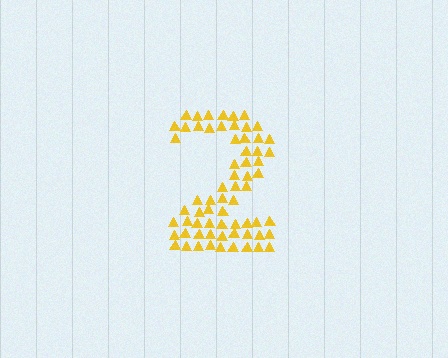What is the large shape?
The large shape is the digit 2.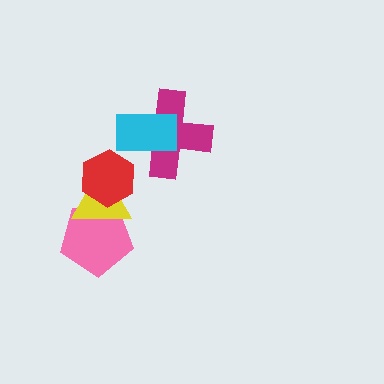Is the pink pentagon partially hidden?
Yes, it is partially covered by another shape.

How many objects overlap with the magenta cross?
1 object overlaps with the magenta cross.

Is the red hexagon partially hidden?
No, no other shape covers it.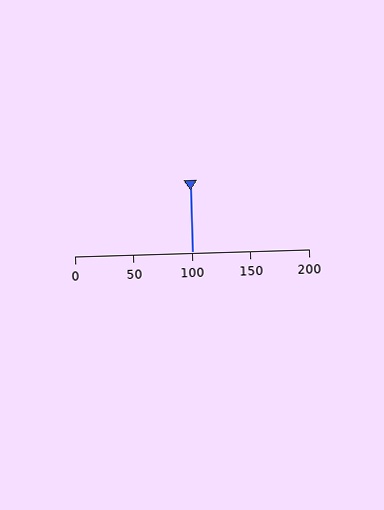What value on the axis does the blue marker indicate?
The marker indicates approximately 100.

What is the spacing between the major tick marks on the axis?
The major ticks are spaced 50 apart.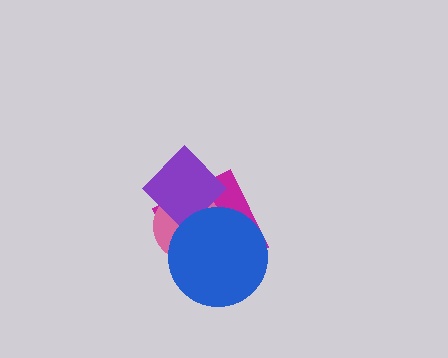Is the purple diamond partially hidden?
Yes, it is partially covered by another shape.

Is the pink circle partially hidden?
Yes, it is partially covered by another shape.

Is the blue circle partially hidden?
No, no other shape covers it.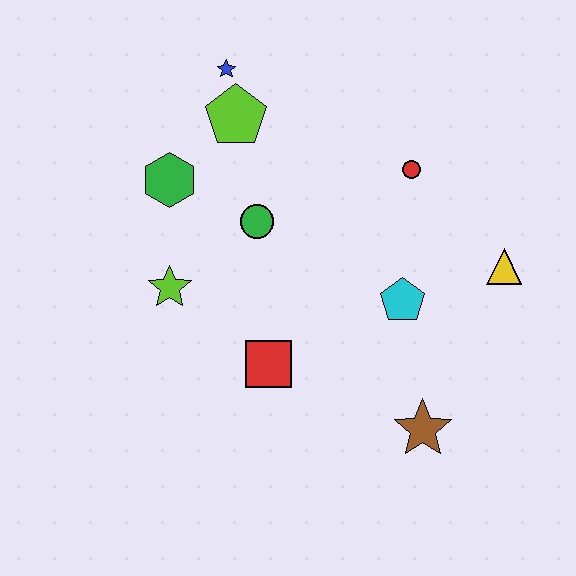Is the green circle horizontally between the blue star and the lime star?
No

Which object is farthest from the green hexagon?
The brown star is farthest from the green hexagon.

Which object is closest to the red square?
The lime star is closest to the red square.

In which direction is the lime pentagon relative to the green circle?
The lime pentagon is above the green circle.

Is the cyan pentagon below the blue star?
Yes